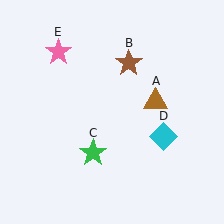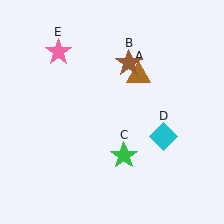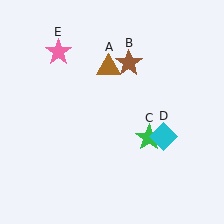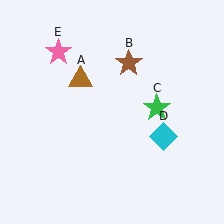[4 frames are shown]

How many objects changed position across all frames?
2 objects changed position: brown triangle (object A), green star (object C).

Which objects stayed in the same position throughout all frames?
Brown star (object B) and cyan diamond (object D) and pink star (object E) remained stationary.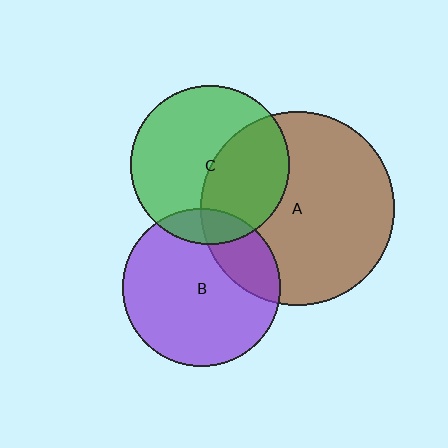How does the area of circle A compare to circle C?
Approximately 1.5 times.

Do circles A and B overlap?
Yes.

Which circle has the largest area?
Circle A (brown).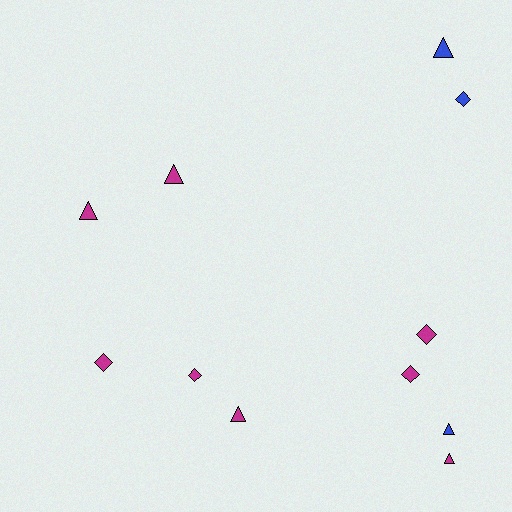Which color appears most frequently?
Magenta, with 8 objects.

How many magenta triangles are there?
There are 4 magenta triangles.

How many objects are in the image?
There are 11 objects.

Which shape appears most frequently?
Triangle, with 6 objects.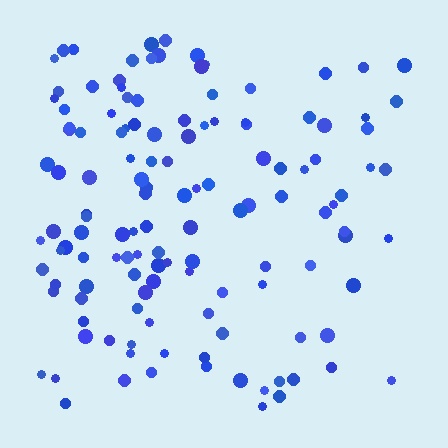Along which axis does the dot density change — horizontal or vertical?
Horizontal.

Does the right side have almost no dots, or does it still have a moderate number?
Still a moderate number, just noticeably fewer than the left.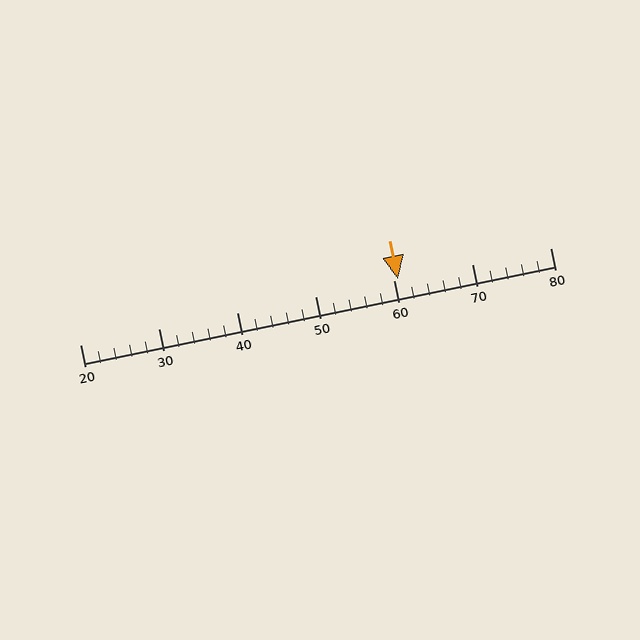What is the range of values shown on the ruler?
The ruler shows values from 20 to 80.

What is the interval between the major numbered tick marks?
The major tick marks are spaced 10 units apart.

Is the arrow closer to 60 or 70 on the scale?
The arrow is closer to 60.